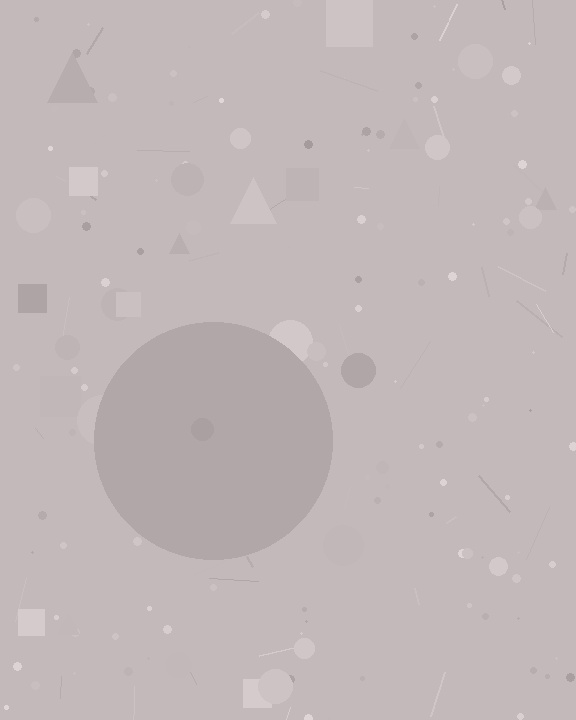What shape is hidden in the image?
A circle is hidden in the image.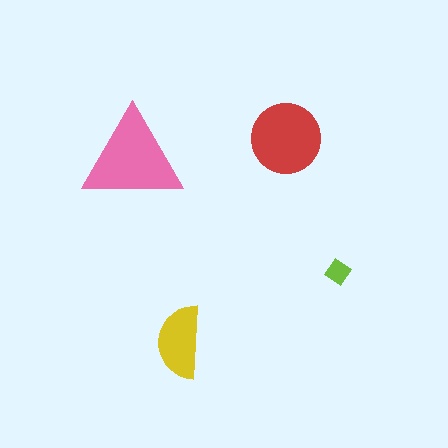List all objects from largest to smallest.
The pink triangle, the red circle, the yellow semicircle, the lime diamond.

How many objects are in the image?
There are 4 objects in the image.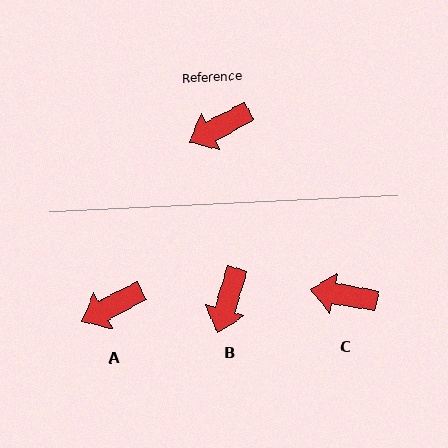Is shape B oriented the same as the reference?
No, it is off by about 46 degrees.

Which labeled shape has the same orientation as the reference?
A.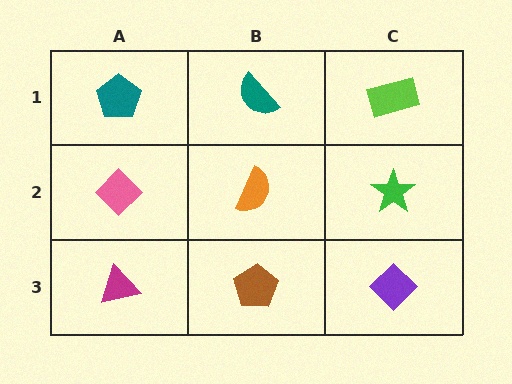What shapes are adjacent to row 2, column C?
A lime rectangle (row 1, column C), a purple diamond (row 3, column C), an orange semicircle (row 2, column B).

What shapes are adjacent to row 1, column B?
An orange semicircle (row 2, column B), a teal pentagon (row 1, column A), a lime rectangle (row 1, column C).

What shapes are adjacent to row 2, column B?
A teal semicircle (row 1, column B), a brown pentagon (row 3, column B), a pink diamond (row 2, column A), a green star (row 2, column C).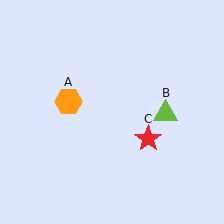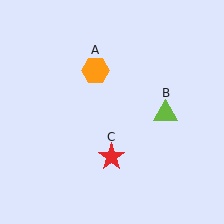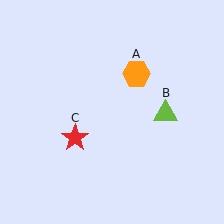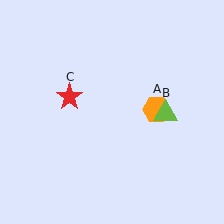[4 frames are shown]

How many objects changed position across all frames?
2 objects changed position: orange hexagon (object A), red star (object C).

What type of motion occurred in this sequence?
The orange hexagon (object A), red star (object C) rotated clockwise around the center of the scene.